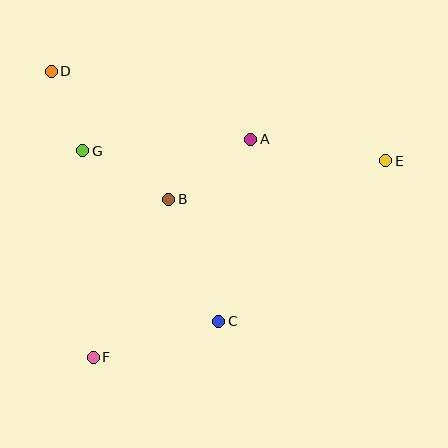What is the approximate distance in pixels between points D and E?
The distance between D and E is approximately 346 pixels.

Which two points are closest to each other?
Points D and G are closest to each other.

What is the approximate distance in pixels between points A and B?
The distance between A and B is approximately 102 pixels.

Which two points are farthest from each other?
Points E and F are farthest from each other.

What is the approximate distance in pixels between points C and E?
The distance between C and E is approximately 232 pixels.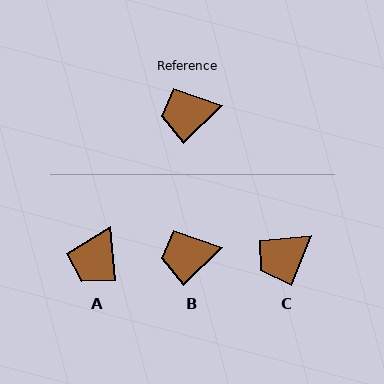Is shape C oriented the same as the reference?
No, it is off by about 24 degrees.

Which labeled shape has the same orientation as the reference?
B.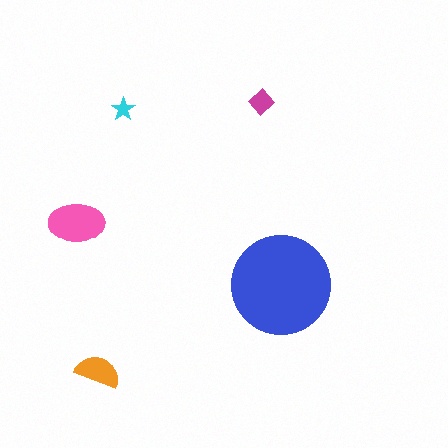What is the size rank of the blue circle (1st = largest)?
1st.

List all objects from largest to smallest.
The blue circle, the pink ellipse, the orange semicircle, the magenta diamond, the cyan star.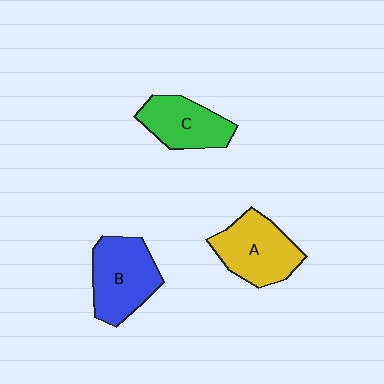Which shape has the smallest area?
Shape C (green).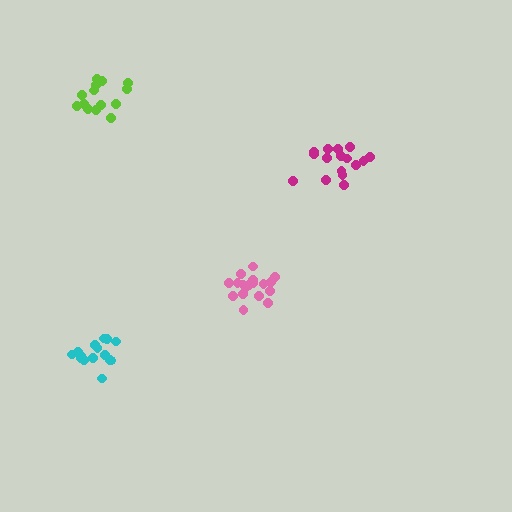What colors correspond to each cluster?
The clusters are colored: lime, cyan, pink, magenta.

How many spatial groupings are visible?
There are 4 spatial groupings.